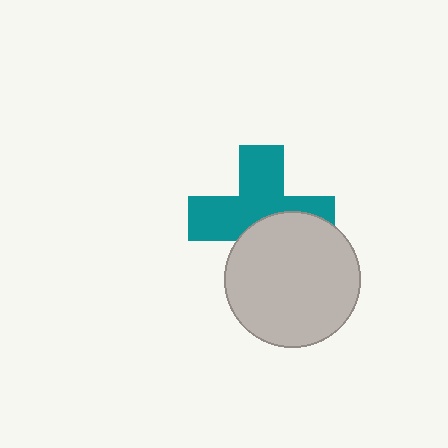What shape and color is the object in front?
The object in front is a light gray circle.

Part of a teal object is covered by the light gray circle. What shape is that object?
It is a cross.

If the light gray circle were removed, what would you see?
You would see the complete teal cross.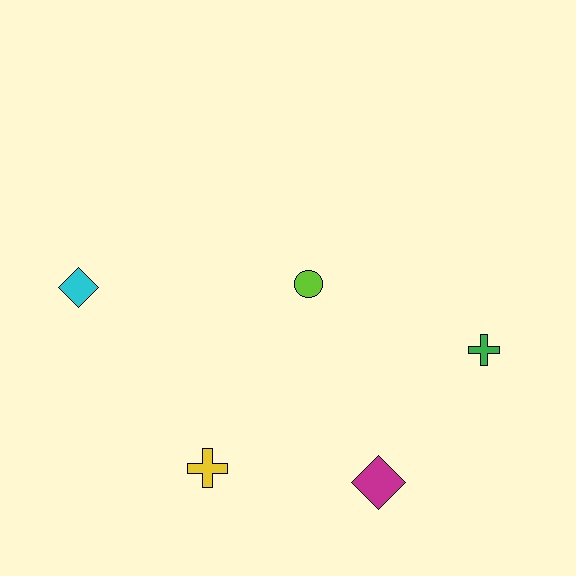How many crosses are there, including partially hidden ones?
There are 2 crosses.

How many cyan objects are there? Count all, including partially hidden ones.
There is 1 cyan object.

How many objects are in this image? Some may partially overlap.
There are 5 objects.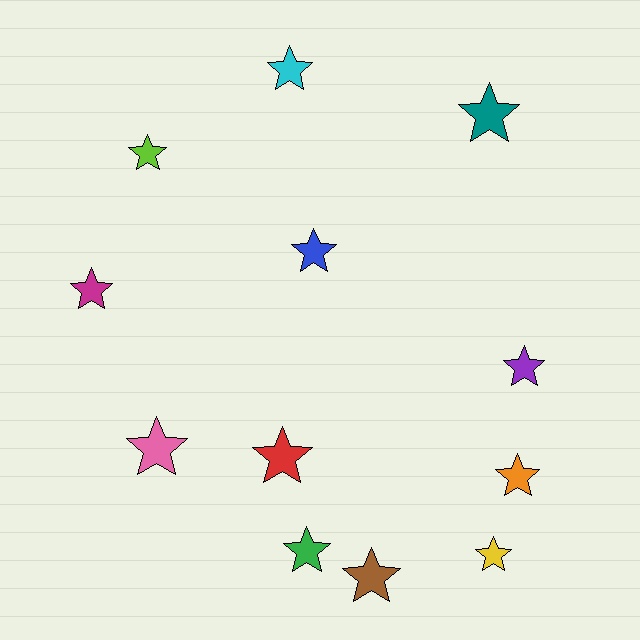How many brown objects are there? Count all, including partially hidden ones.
There is 1 brown object.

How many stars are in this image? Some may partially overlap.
There are 12 stars.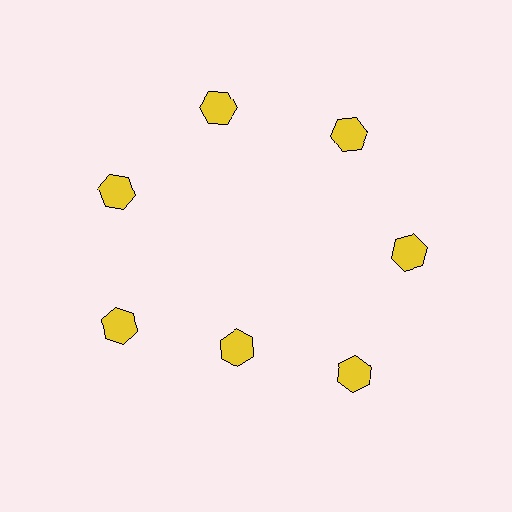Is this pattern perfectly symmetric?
No. The 7 yellow hexagons are arranged in a ring, but one element near the 6 o'clock position is pulled inward toward the center, breaking the 7-fold rotational symmetry.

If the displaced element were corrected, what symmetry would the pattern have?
It would have 7-fold rotational symmetry — the pattern would map onto itself every 51 degrees.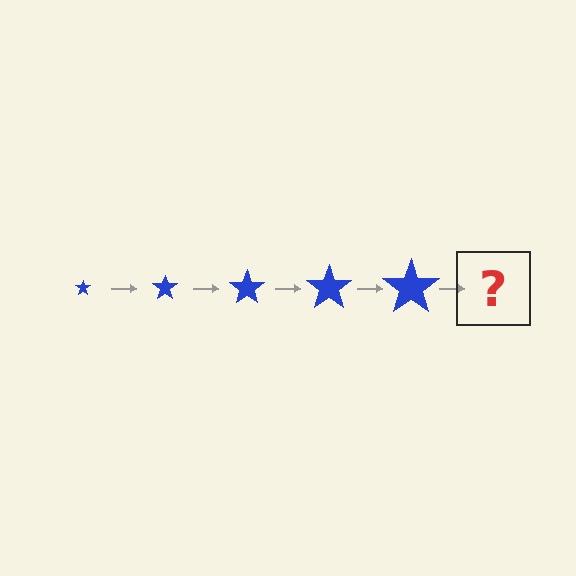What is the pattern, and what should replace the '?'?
The pattern is that the star gets progressively larger each step. The '?' should be a blue star, larger than the previous one.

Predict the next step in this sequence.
The next step is a blue star, larger than the previous one.